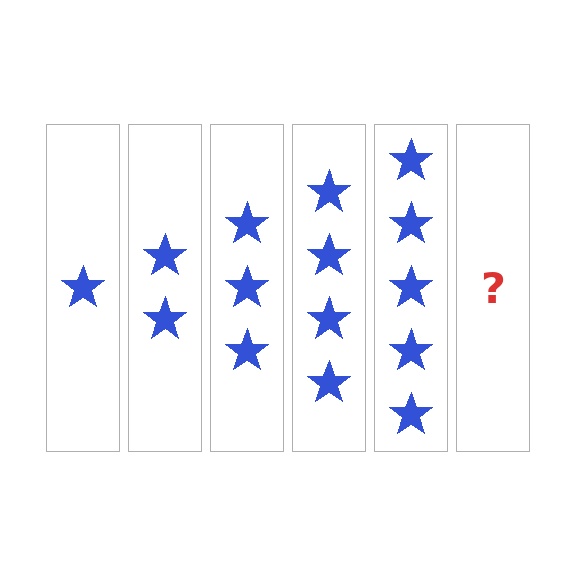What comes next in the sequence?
The next element should be 6 stars.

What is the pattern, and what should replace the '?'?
The pattern is that each step adds one more star. The '?' should be 6 stars.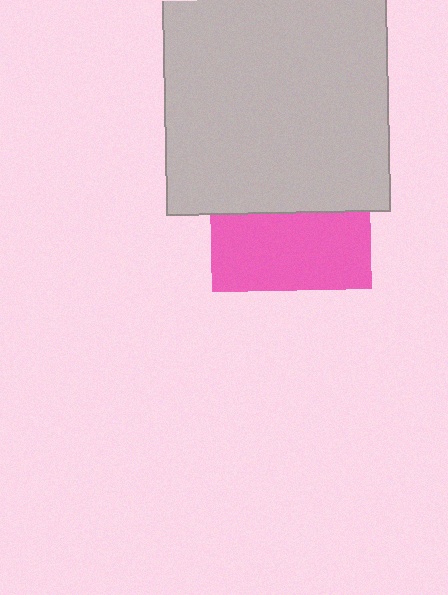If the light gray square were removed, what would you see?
You would see the complete pink square.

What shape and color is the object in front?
The object in front is a light gray square.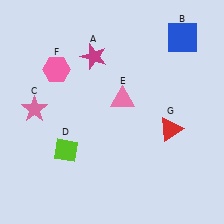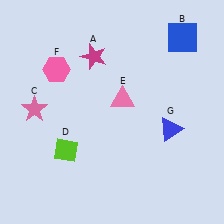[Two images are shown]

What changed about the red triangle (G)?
In Image 1, G is red. In Image 2, it changed to blue.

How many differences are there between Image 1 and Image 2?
There is 1 difference between the two images.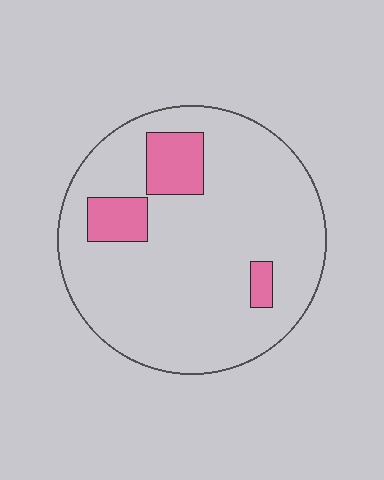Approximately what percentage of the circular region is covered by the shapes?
Approximately 15%.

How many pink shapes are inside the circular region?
3.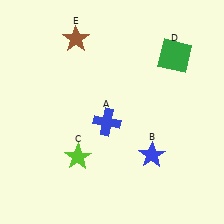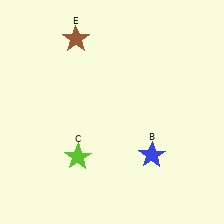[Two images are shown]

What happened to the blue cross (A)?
The blue cross (A) was removed in Image 2. It was in the bottom-left area of Image 1.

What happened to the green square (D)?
The green square (D) was removed in Image 2. It was in the top-right area of Image 1.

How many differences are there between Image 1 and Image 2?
There are 2 differences between the two images.